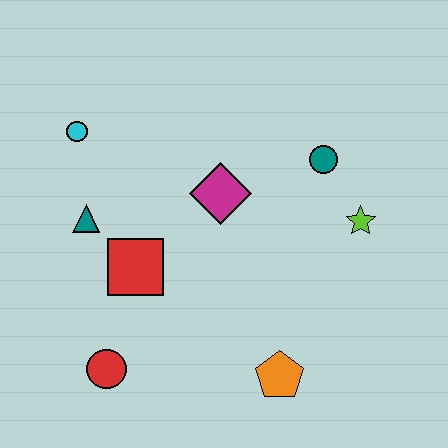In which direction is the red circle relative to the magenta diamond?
The red circle is below the magenta diamond.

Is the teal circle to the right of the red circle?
Yes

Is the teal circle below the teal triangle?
No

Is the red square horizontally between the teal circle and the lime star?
No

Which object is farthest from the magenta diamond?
The red circle is farthest from the magenta diamond.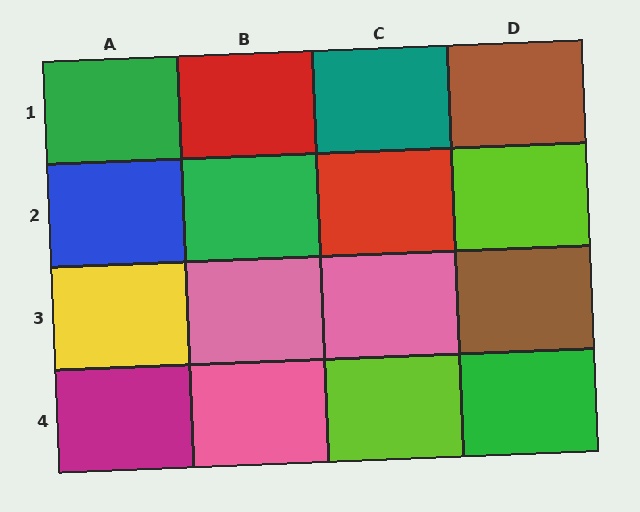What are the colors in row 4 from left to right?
Magenta, pink, lime, green.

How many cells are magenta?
1 cell is magenta.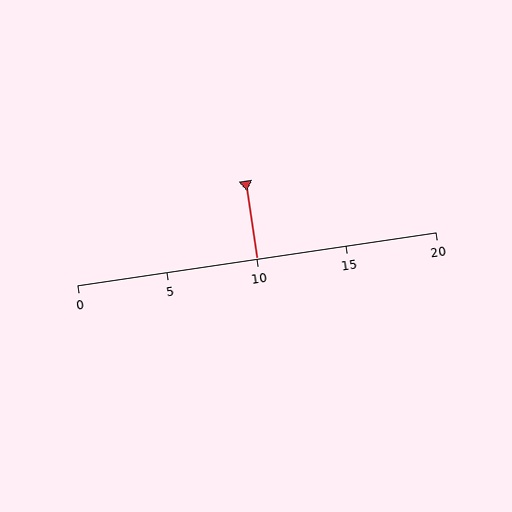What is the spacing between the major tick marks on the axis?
The major ticks are spaced 5 apart.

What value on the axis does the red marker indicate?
The marker indicates approximately 10.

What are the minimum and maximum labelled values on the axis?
The axis runs from 0 to 20.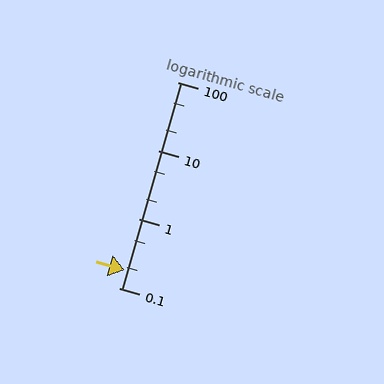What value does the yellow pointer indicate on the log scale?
The pointer indicates approximately 0.18.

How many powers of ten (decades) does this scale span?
The scale spans 3 decades, from 0.1 to 100.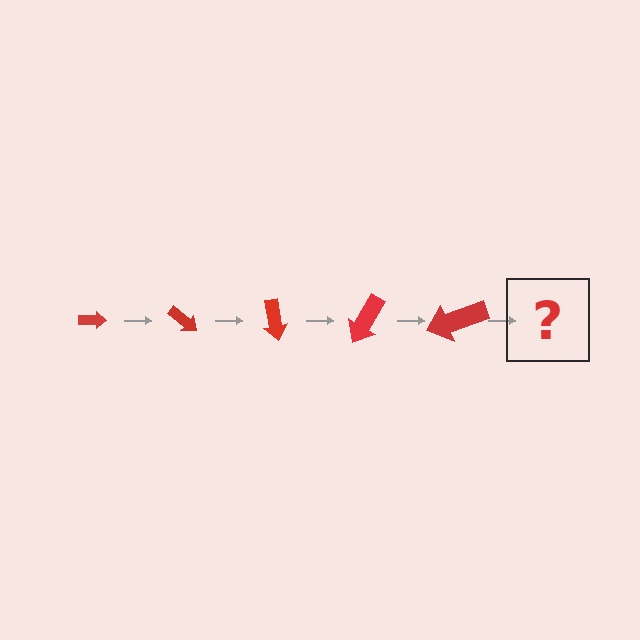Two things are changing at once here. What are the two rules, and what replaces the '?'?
The two rules are that the arrow grows larger each step and it rotates 40 degrees each step. The '?' should be an arrow, larger than the previous one and rotated 200 degrees from the start.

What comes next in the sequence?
The next element should be an arrow, larger than the previous one and rotated 200 degrees from the start.